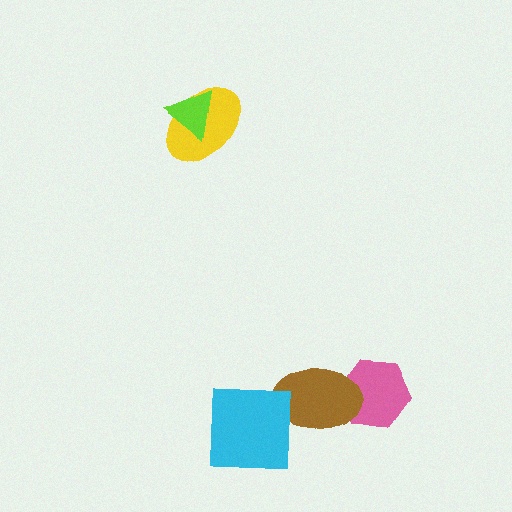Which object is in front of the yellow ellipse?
The lime triangle is in front of the yellow ellipse.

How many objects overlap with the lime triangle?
1 object overlaps with the lime triangle.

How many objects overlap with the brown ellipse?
2 objects overlap with the brown ellipse.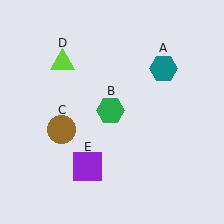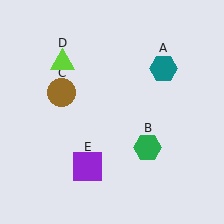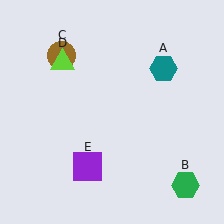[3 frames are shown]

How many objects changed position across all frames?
2 objects changed position: green hexagon (object B), brown circle (object C).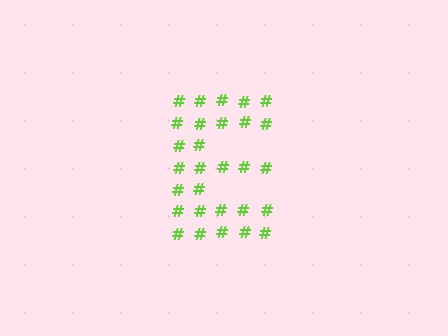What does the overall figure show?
The overall figure shows the letter E.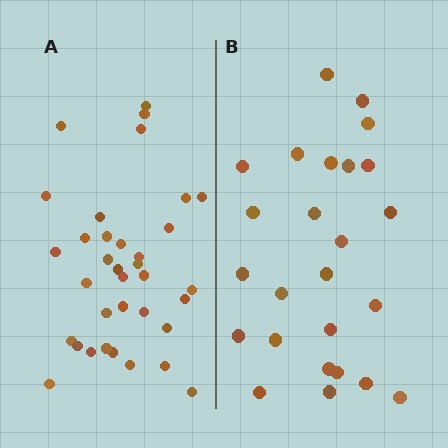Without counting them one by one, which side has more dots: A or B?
Region A (the left region) has more dots.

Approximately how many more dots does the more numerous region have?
Region A has roughly 10 or so more dots than region B.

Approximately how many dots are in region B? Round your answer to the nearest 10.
About 20 dots. (The exact count is 25, which rounds to 20.)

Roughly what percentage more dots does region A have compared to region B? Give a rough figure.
About 40% more.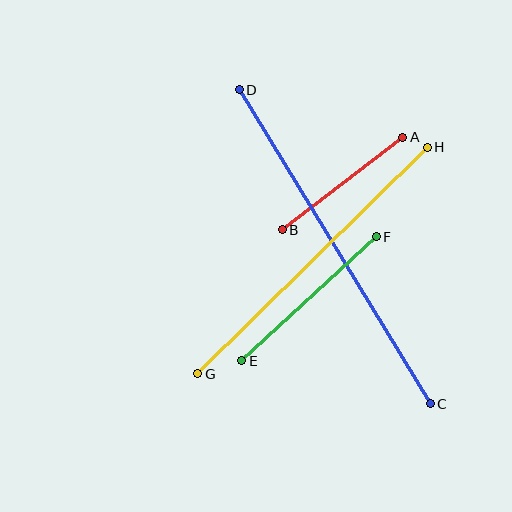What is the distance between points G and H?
The distance is approximately 323 pixels.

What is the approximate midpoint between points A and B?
The midpoint is at approximately (342, 184) pixels.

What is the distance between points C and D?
The distance is approximately 367 pixels.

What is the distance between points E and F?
The distance is approximately 183 pixels.